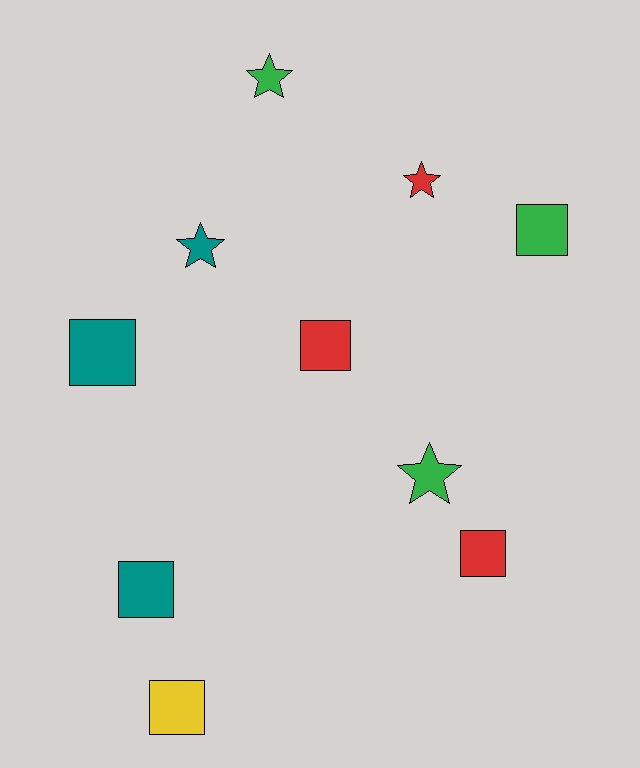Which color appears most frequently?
Red, with 3 objects.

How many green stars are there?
There are 2 green stars.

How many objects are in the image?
There are 10 objects.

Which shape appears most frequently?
Square, with 6 objects.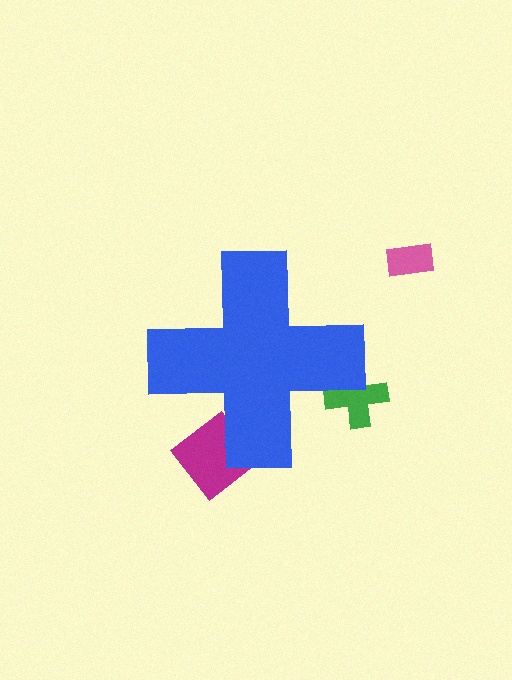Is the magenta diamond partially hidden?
Yes, the magenta diamond is partially hidden behind the blue cross.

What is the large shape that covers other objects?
A blue cross.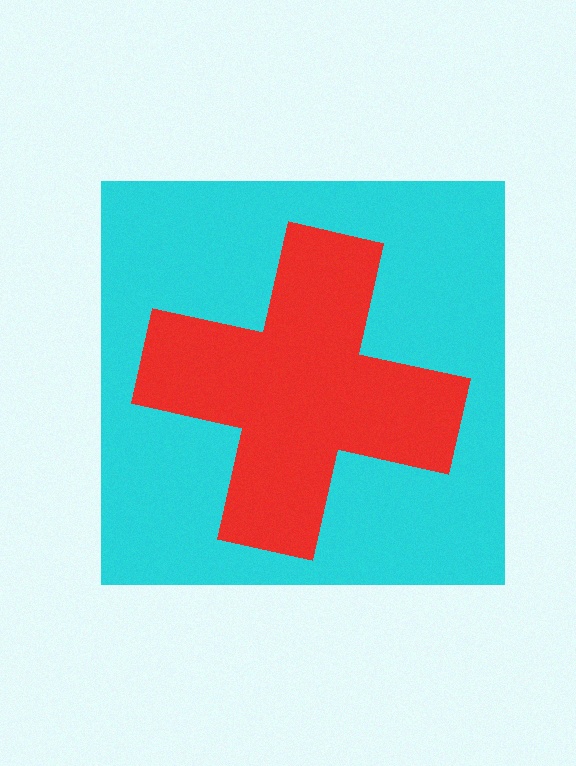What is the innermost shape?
The red cross.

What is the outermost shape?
The cyan square.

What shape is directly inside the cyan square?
The red cross.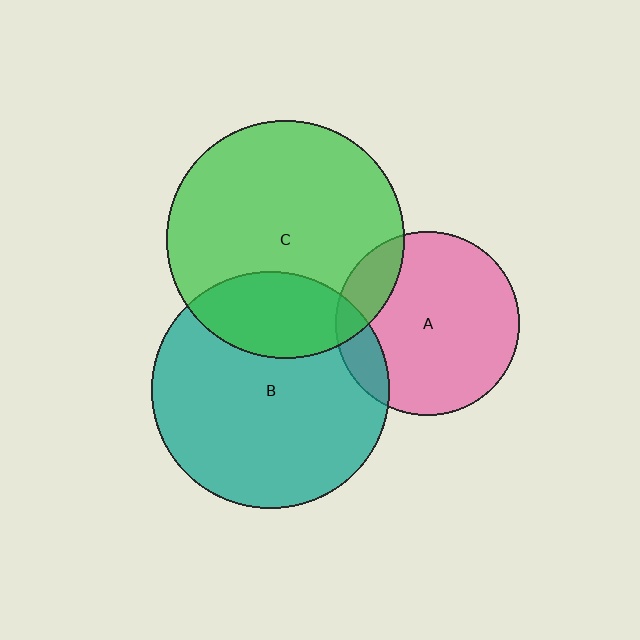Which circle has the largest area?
Circle C (green).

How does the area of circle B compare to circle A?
Approximately 1.7 times.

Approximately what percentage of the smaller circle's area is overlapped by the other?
Approximately 10%.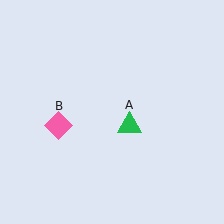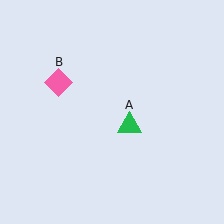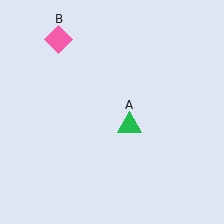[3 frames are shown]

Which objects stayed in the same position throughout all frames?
Green triangle (object A) remained stationary.